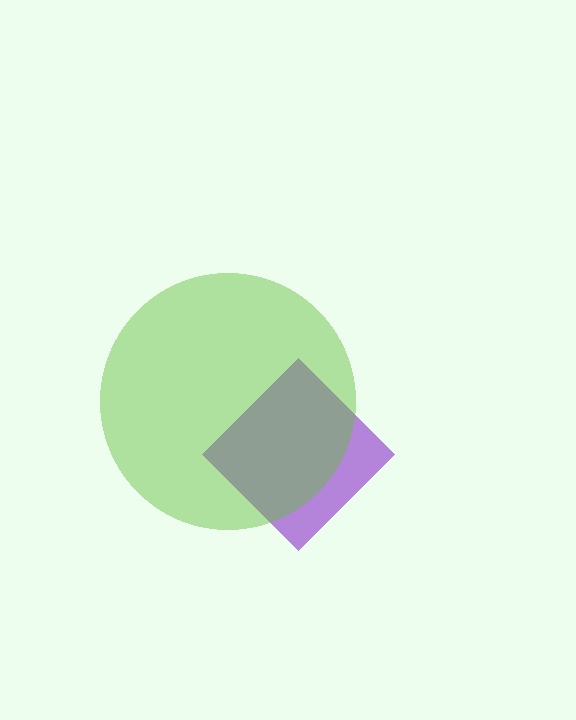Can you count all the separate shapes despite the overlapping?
Yes, there are 2 separate shapes.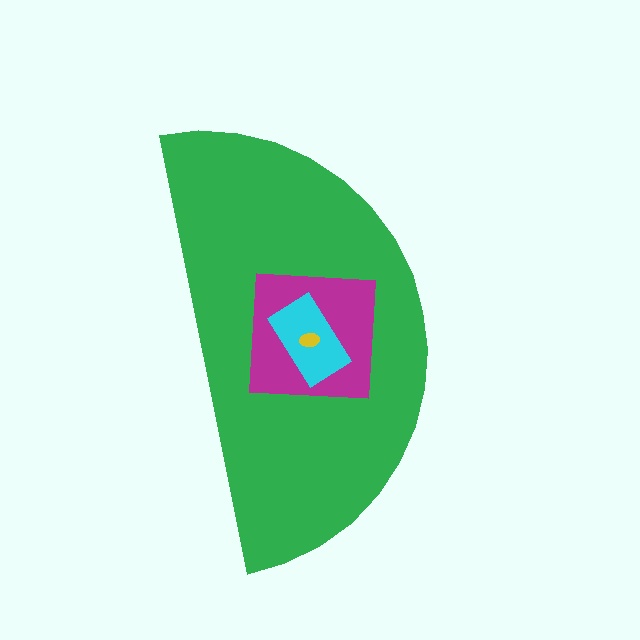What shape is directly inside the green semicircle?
The magenta square.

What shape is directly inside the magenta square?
The cyan rectangle.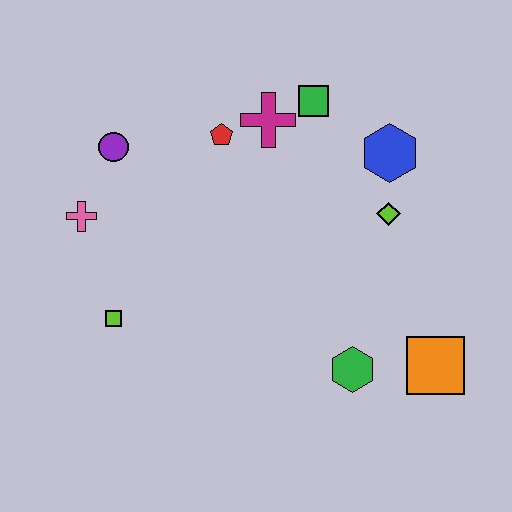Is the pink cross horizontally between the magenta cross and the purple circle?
No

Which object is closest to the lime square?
The pink cross is closest to the lime square.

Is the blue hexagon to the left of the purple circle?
No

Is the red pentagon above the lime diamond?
Yes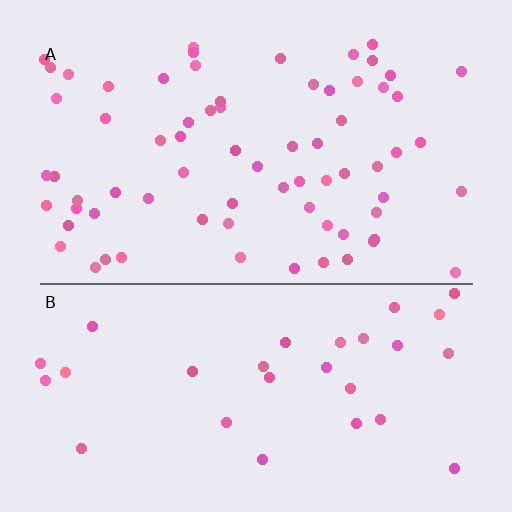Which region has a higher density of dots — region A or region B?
A (the top).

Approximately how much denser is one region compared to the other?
Approximately 2.3× — region A over region B.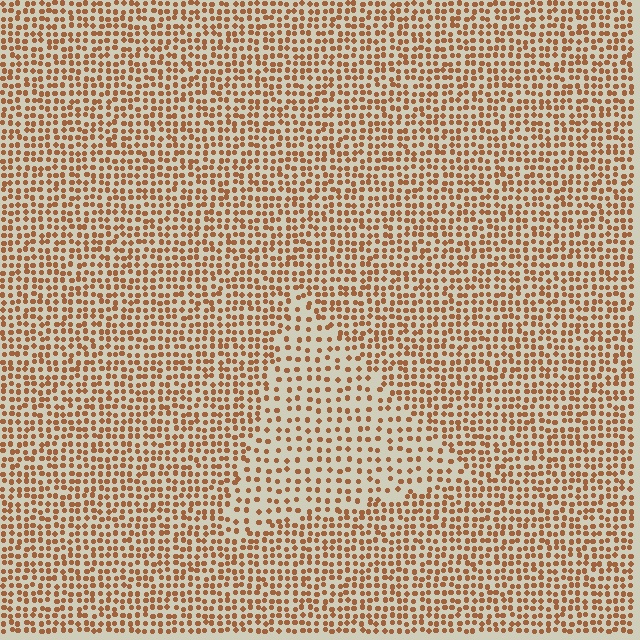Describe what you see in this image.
The image contains small brown elements arranged at two different densities. A triangle-shaped region is visible where the elements are less densely packed than the surrounding area.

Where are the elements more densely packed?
The elements are more densely packed outside the triangle boundary.